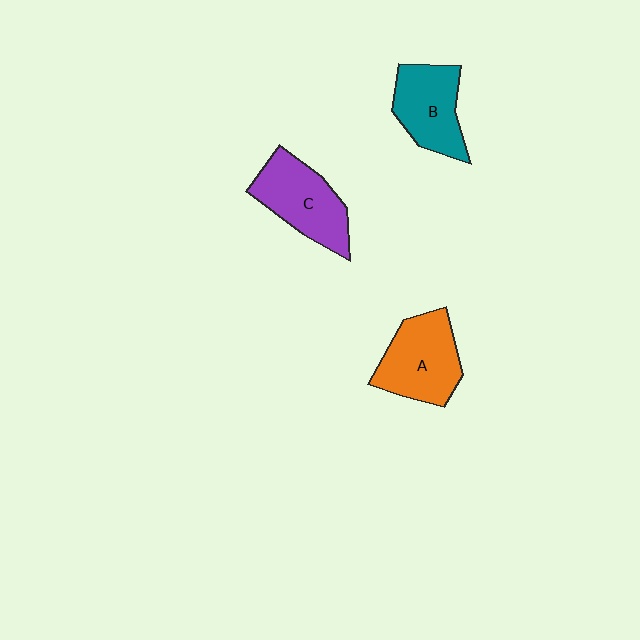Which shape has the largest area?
Shape A (orange).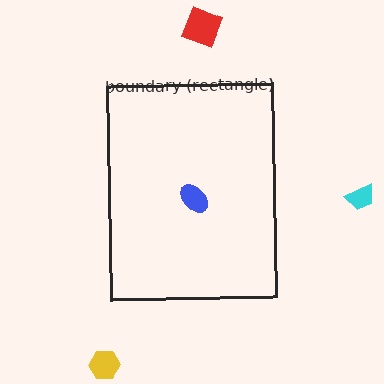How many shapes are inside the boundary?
1 inside, 3 outside.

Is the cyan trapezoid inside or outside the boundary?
Outside.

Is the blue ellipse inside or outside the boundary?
Inside.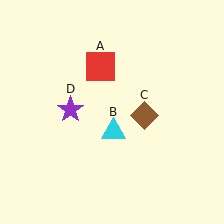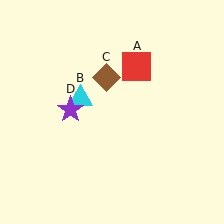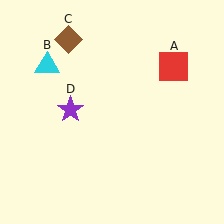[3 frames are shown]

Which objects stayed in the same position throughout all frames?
Purple star (object D) remained stationary.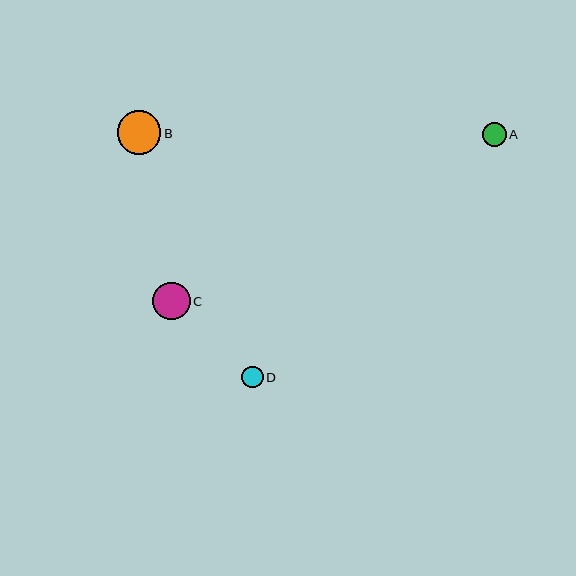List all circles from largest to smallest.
From largest to smallest: B, C, A, D.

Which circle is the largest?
Circle B is the largest with a size of approximately 44 pixels.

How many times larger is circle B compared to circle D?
Circle B is approximately 2.0 times the size of circle D.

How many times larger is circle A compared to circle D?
Circle A is approximately 1.1 times the size of circle D.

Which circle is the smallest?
Circle D is the smallest with a size of approximately 22 pixels.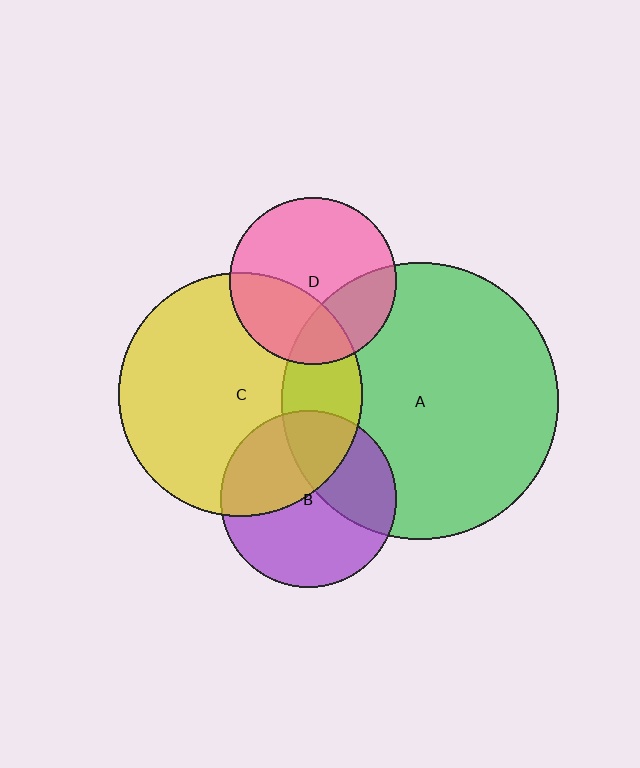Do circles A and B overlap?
Yes.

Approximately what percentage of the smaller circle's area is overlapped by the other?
Approximately 35%.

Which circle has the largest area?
Circle A (green).